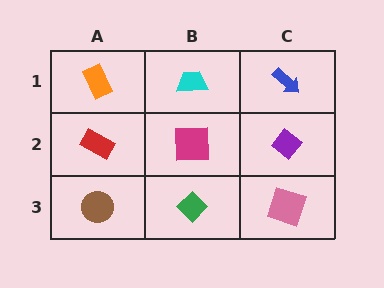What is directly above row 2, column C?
A blue arrow.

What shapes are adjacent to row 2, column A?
An orange rectangle (row 1, column A), a brown circle (row 3, column A), a magenta square (row 2, column B).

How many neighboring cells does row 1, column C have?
2.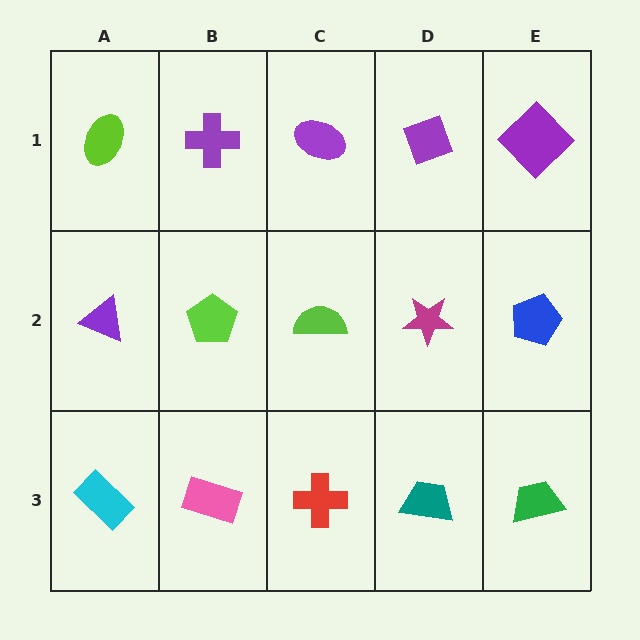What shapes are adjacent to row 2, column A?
A lime ellipse (row 1, column A), a cyan rectangle (row 3, column A), a lime pentagon (row 2, column B).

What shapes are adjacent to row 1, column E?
A blue pentagon (row 2, column E), a purple diamond (row 1, column D).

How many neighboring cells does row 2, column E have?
3.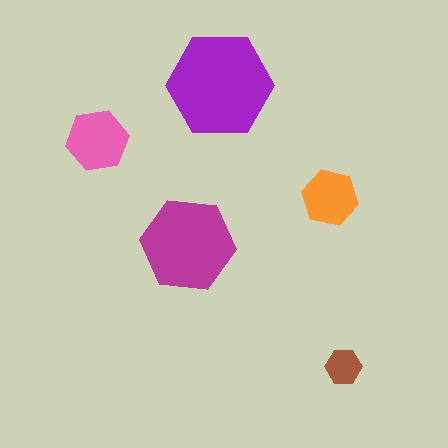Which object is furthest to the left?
The pink hexagon is leftmost.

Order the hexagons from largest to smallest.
the purple one, the magenta one, the pink one, the orange one, the brown one.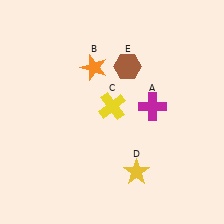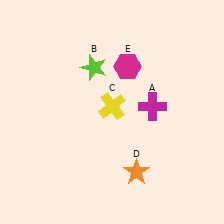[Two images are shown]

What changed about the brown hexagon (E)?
In Image 1, E is brown. In Image 2, it changed to magenta.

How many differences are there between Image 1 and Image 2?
There are 3 differences between the two images.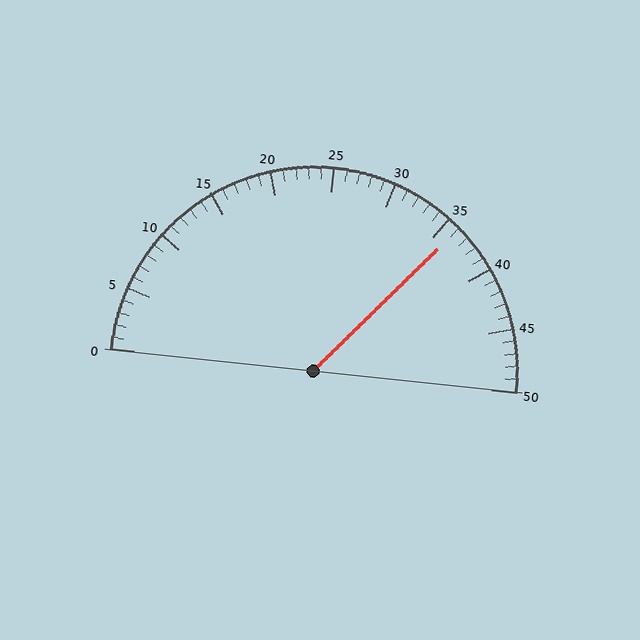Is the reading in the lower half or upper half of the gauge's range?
The reading is in the upper half of the range (0 to 50).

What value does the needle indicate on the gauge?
The needle indicates approximately 36.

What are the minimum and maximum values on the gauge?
The gauge ranges from 0 to 50.